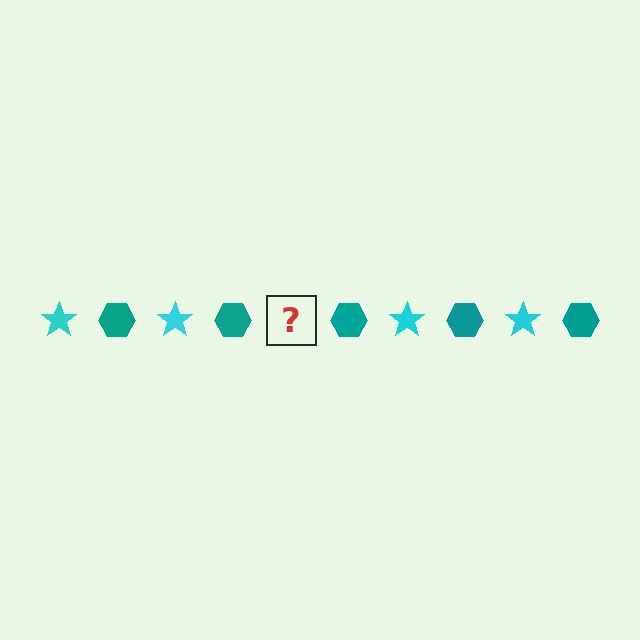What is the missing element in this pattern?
The missing element is a cyan star.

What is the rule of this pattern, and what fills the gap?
The rule is that the pattern alternates between cyan star and teal hexagon. The gap should be filled with a cyan star.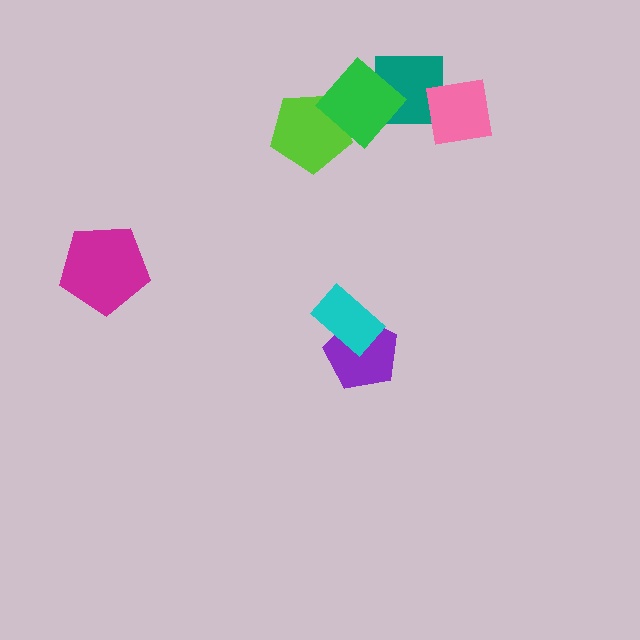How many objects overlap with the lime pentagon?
1 object overlaps with the lime pentagon.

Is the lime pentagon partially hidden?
Yes, it is partially covered by another shape.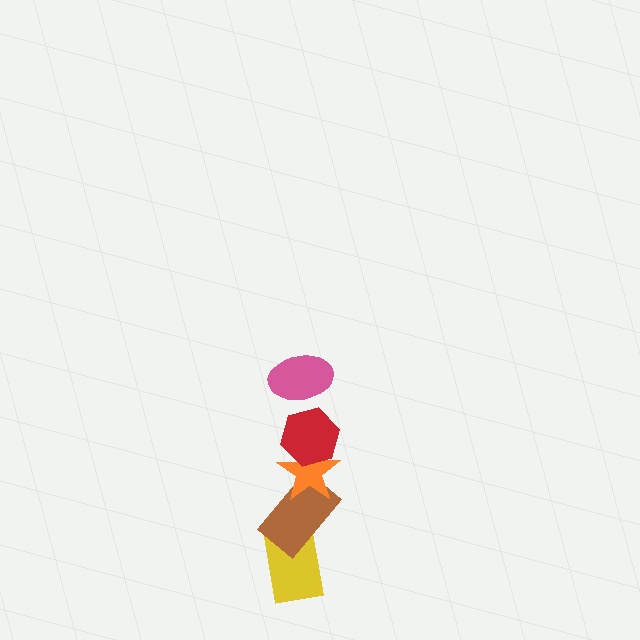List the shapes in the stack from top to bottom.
From top to bottom: the pink ellipse, the red hexagon, the orange star, the brown rectangle, the yellow rectangle.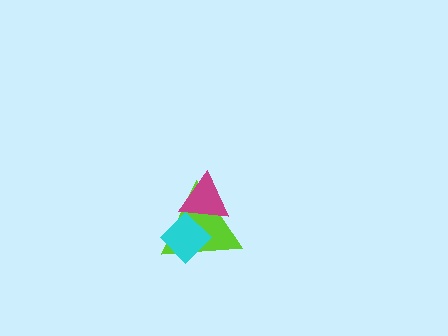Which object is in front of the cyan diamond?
The magenta triangle is in front of the cyan diamond.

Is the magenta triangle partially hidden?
No, no other shape covers it.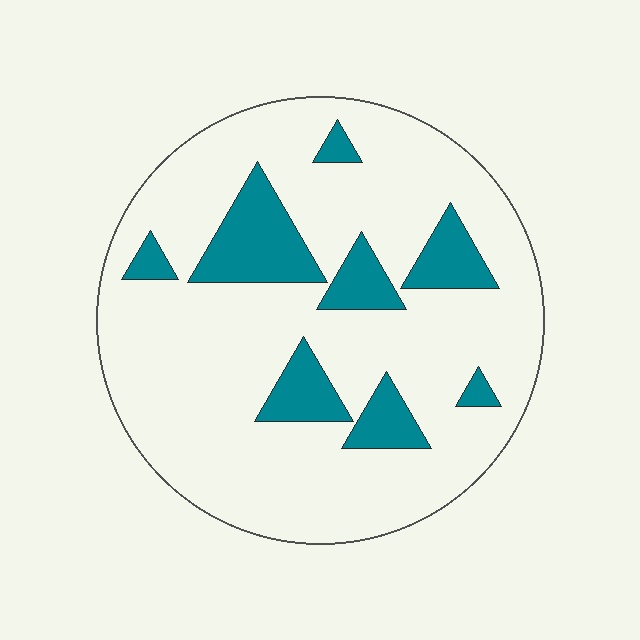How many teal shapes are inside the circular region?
8.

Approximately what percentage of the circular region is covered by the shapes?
Approximately 20%.